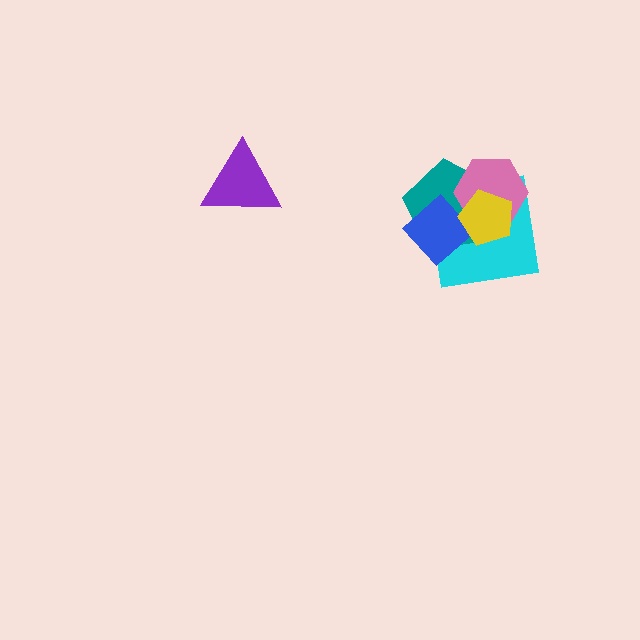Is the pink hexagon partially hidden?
Yes, it is partially covered by another shape.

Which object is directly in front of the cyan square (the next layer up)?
The teal pentagon is directly in front of the cyan square.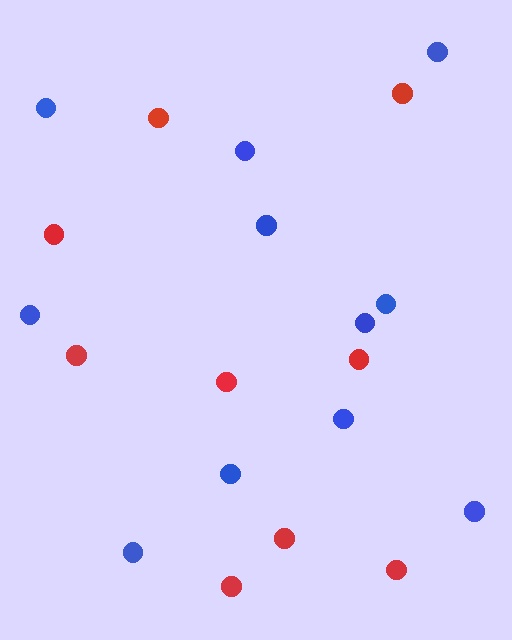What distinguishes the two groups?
There are 2 groups: one group of blue circles (11) and one group of red circles (9).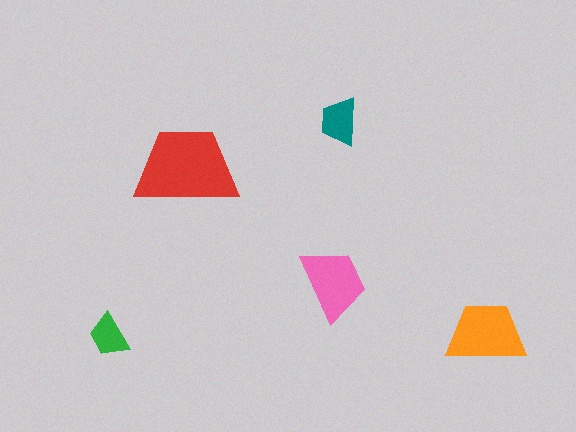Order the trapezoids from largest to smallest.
the red one, the orange one, the pink one, the teal one, the green one.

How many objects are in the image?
There are 5 objects in the image.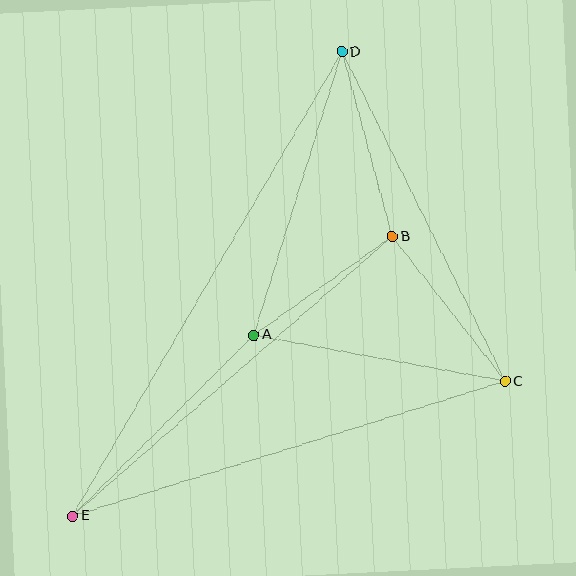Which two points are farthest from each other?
Points D and E are farthest from each other.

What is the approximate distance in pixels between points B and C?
The distance between B and C is approximately 183 pixels.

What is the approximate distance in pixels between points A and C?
The distance between A and C is approximately 256 pixels.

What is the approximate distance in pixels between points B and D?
The distance between B and D is approximately 192 pixels.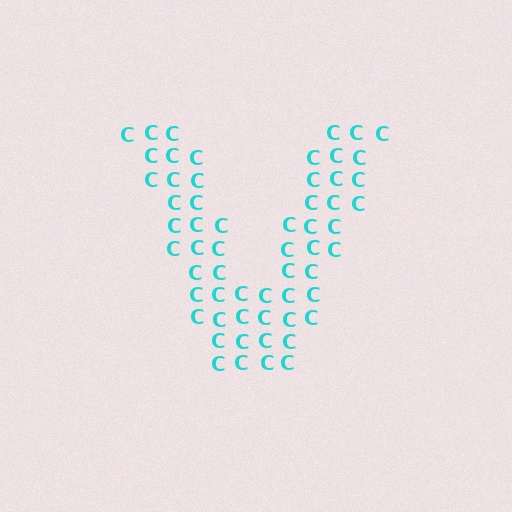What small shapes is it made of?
It is made of small letter C's.